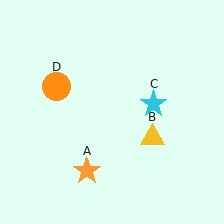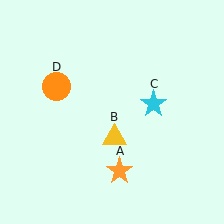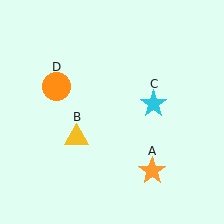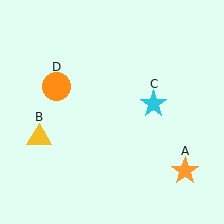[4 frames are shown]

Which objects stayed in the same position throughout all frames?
Cyan star (object C) and orange circle (object D) remained stationary.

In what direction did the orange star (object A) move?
The orange star (object A) moved right.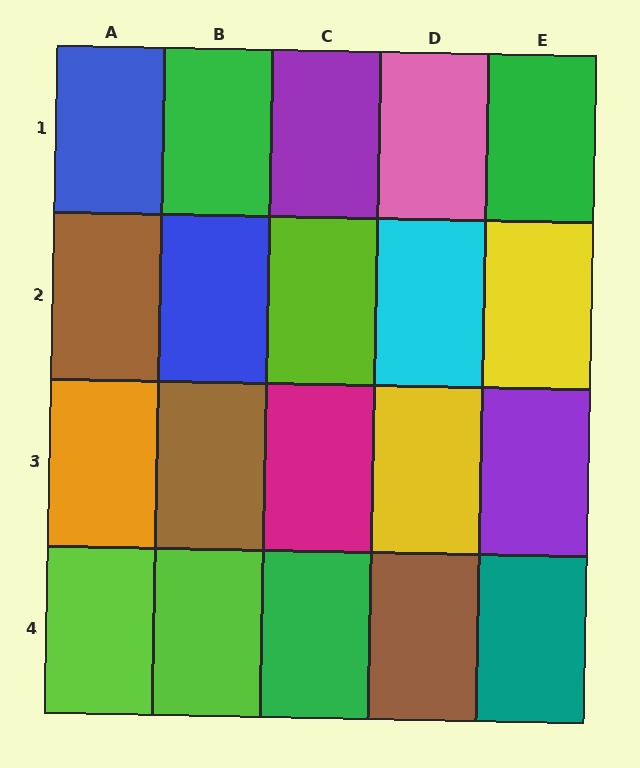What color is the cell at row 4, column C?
Green.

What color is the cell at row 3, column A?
Orange.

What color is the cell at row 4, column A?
Lime.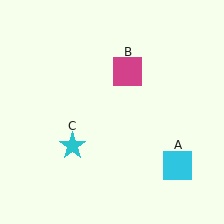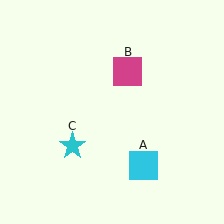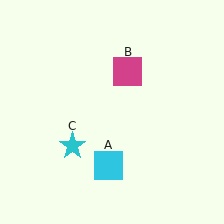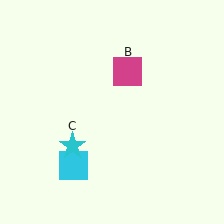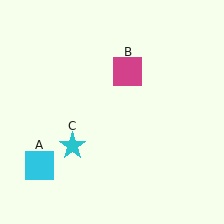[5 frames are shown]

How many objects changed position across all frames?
1 object changed position: cyan square (object A).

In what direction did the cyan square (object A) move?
The cyan square (object A) moved left.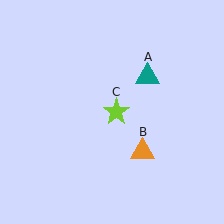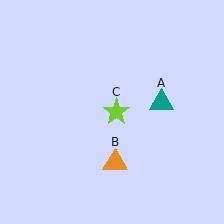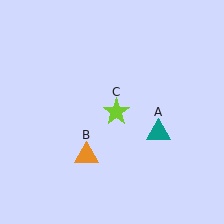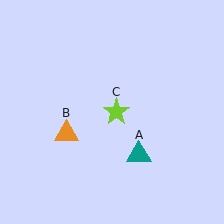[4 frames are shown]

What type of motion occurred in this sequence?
The teal triangle (object A), orange triangle (object B) rotated clockwise around the center of the scene.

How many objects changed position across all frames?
2 objects changed position: teal triangle (object A), orange triangle (object B).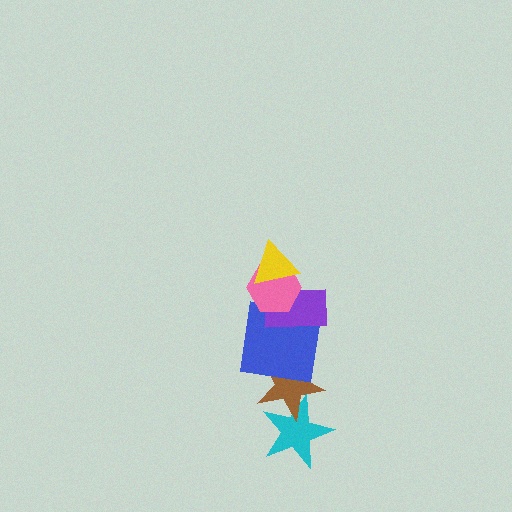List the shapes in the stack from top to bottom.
From top to bottom: the yellow triangle, the pink hexagon, the purple rectangle, the blue square, the brown star, the cyan star.